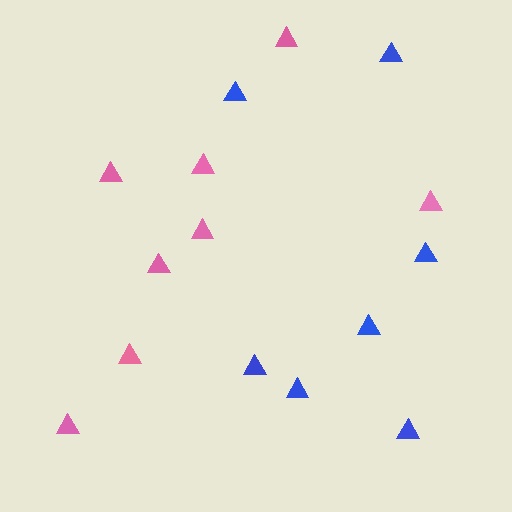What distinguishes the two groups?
There are 2 groups: one group of blue triangles (7) and one group of pink triangles (8).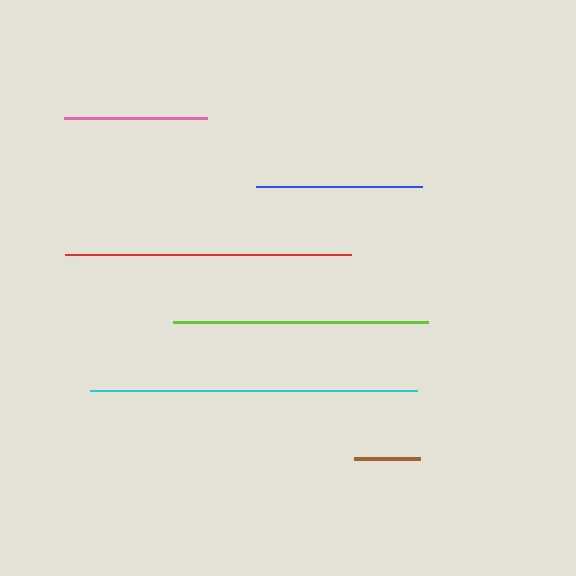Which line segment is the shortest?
The brown line is the shortest at approximately 67 pixels.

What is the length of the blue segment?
The blue segment is approximately 165 pixels long.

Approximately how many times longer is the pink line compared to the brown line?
The pink line is approximately 2.2 times the length of the brown line.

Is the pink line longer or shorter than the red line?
The red line is longer than the pink line.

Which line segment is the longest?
The cyan line is the longest at approximately 326 pixels.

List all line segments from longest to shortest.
From longest to shortest: cyan, red, lime, blue, pink, brown.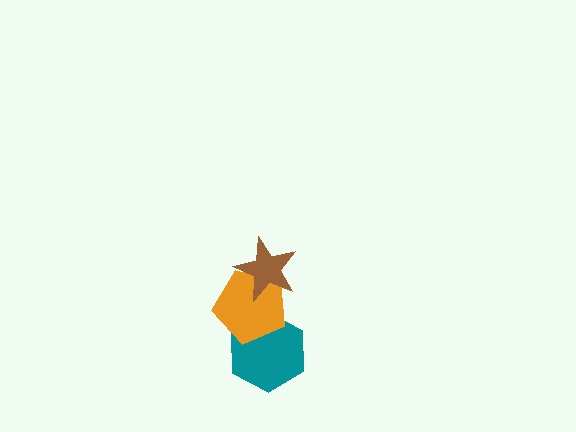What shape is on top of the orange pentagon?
The brown star is on top of the orange pentagon.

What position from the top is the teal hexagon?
The teal hexagon is 3rd from the top.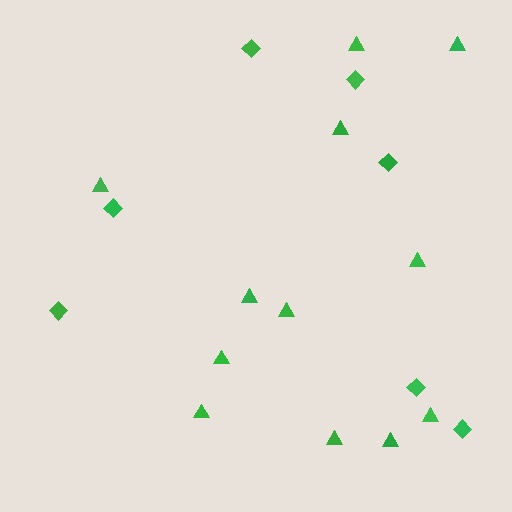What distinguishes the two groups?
There are 2 groups: one group of diamonds (7) and one group of triangles (12).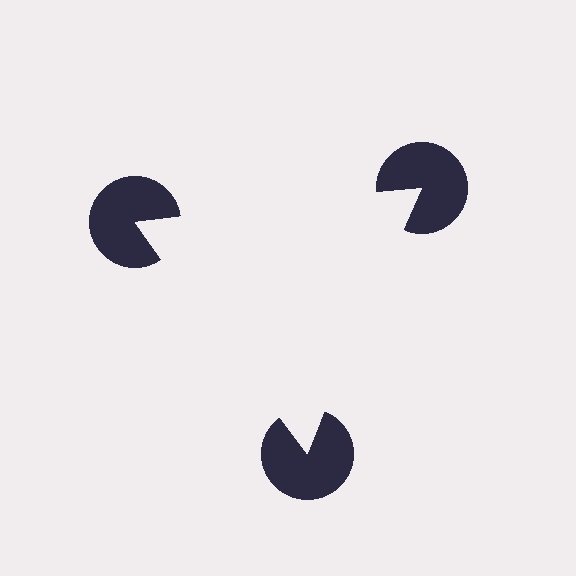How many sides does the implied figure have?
3 sides.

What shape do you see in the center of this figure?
An illusory triangle — its edges are inferred from the aligned wedge cuts in the pac-man discs, not physically drawn.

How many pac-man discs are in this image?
There are 3 — one at each vertex of the illusory triangle.